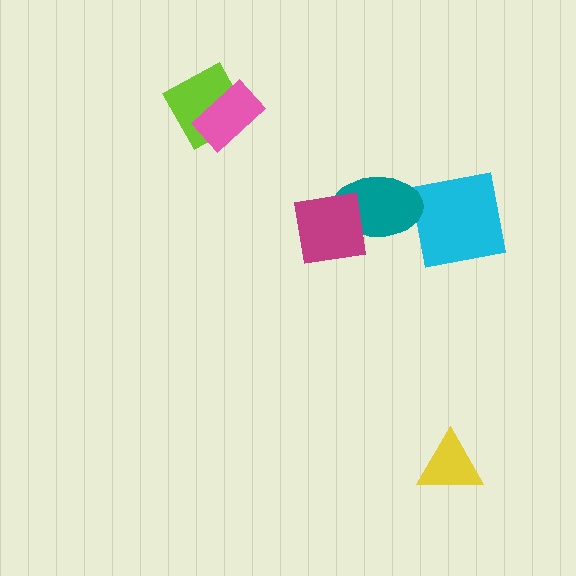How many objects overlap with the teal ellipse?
1 object overlaps with the teal ellipse.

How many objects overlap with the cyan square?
0 objects overlap with the cyan square.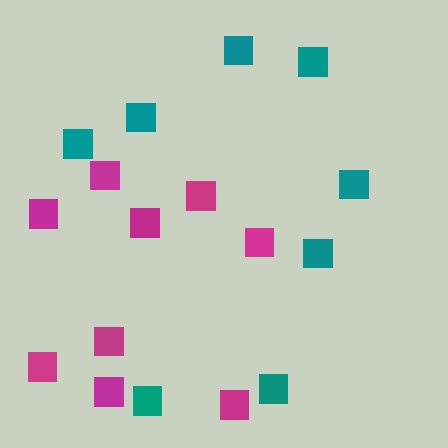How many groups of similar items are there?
There are 2 groups: one group of magenta squares (9) and one group of teal squares (8).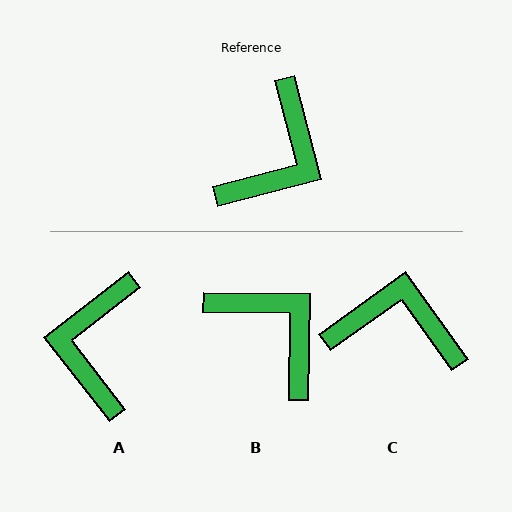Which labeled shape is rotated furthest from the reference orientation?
A, about 157 degrees away.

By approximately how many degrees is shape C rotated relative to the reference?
Approximately 111 degrees counter-clockwise.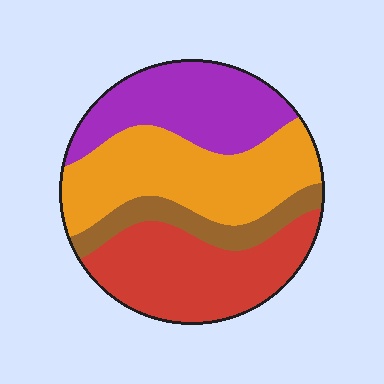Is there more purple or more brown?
Purple.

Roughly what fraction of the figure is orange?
Orange covers around 35% of the figure.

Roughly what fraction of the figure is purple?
Purple covers about 25% of the figure.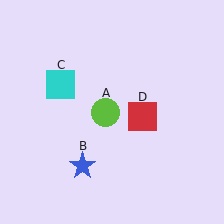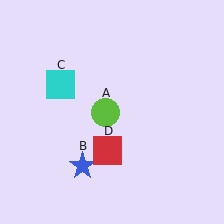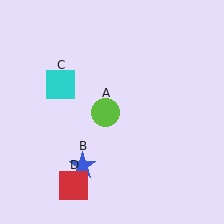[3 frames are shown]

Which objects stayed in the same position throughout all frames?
Lime circle (object A) and blue star (object B) and cyan square (object C) remained stationary.